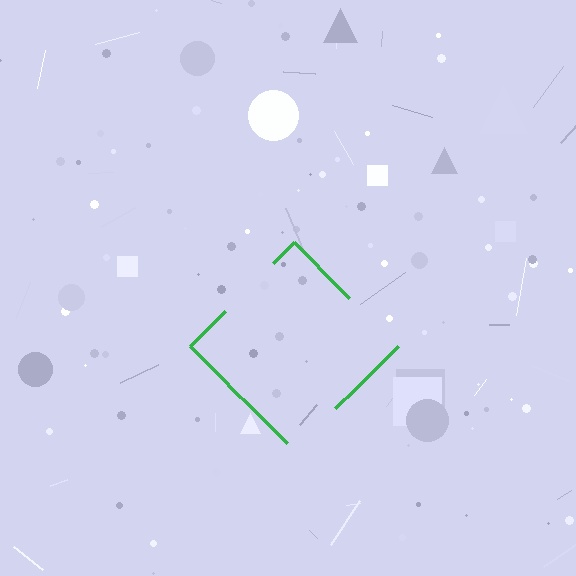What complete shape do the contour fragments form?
The contour fragments form a diamond.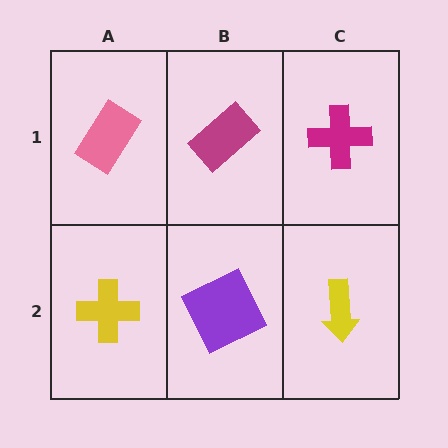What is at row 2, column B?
A purple square.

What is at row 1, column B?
A magenta rectangle.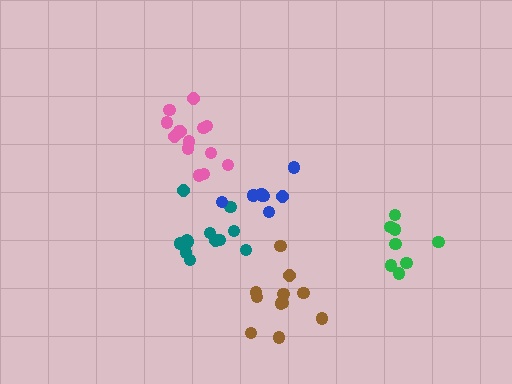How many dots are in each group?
Group 1: 8 dots, Group 2: 14 dots, Group 3: 11 dots, Group 4: 9 dots, Group 5: 14 dots (56 total).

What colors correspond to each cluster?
The clusters are colored: green, teal, brown, blue, pink.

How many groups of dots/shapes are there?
There are 5 groups.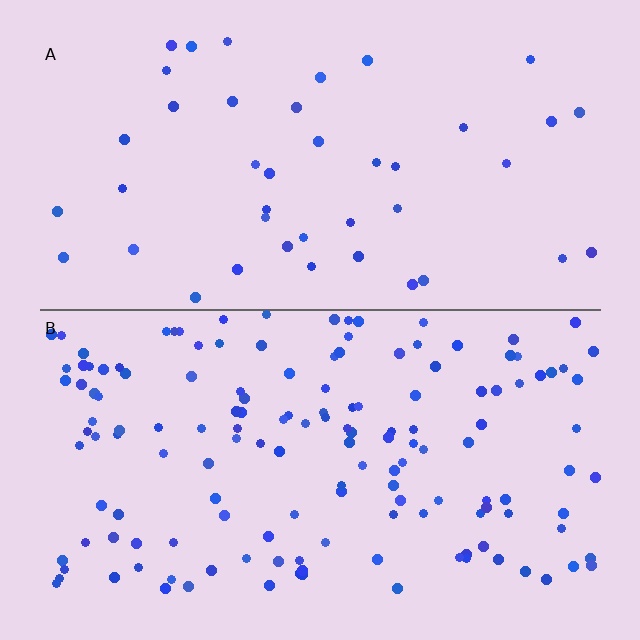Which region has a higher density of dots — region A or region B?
B (the bottom).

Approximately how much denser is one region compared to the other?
Approximately 3.5× — region B over region A.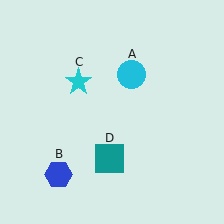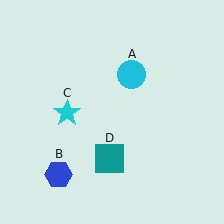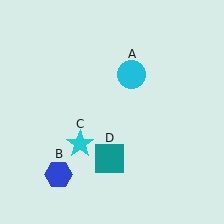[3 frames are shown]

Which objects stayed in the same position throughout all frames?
Cyan circle (object A) and blue hexagon (object B) and teal square (object D) remained stationary.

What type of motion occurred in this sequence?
The cyan star (object C) rotated counterclockwise around the center of the scene.